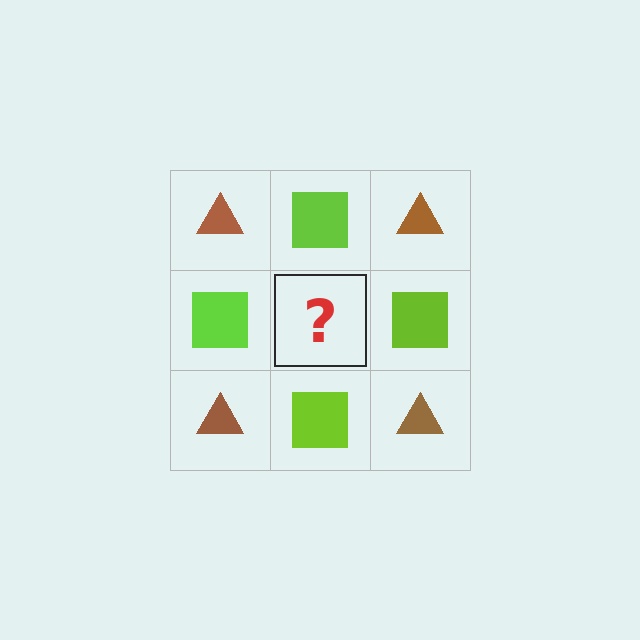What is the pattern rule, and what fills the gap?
The rule is that it alternates brown triangle and lime square in a checkerboard pattern. The gap should be filled with a brown triangle.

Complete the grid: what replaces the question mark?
The question mark should be replaced with a brown triangle.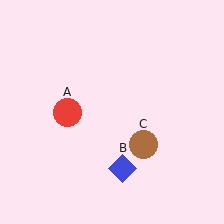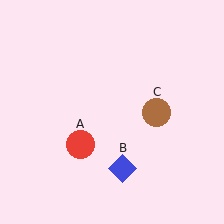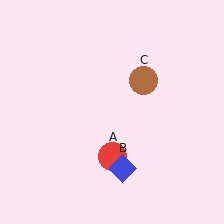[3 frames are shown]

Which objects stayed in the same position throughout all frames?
Blue diamond (object B) remained stationary.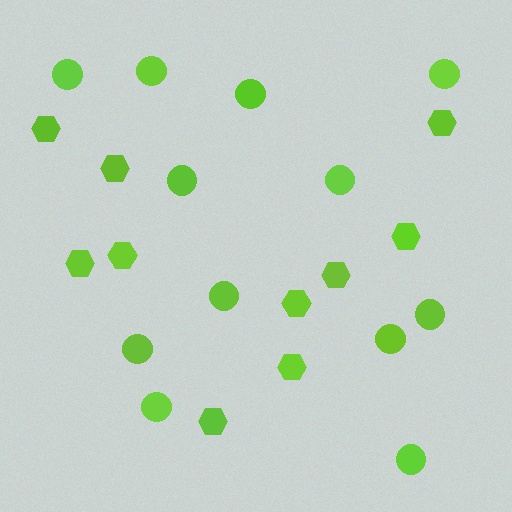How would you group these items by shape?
There are 2 groups: one group of circles (12) and one group of hexagons (10).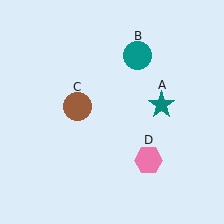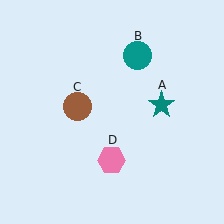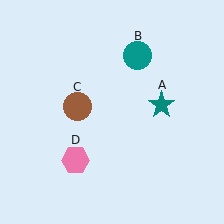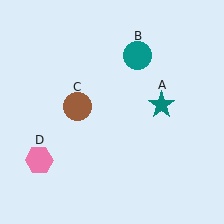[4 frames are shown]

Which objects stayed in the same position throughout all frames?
Teal star (object A) and teal circle (object B) and brown circle (object C) remained stationary.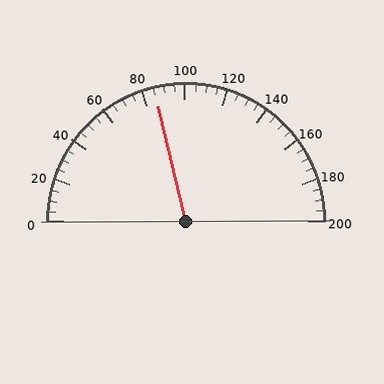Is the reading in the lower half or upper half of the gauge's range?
The reading is in the lower half of the range (0 to 200).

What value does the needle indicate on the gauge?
The needle indicates approximately 85.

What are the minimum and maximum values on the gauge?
The gauge ranges from 0 to 200.